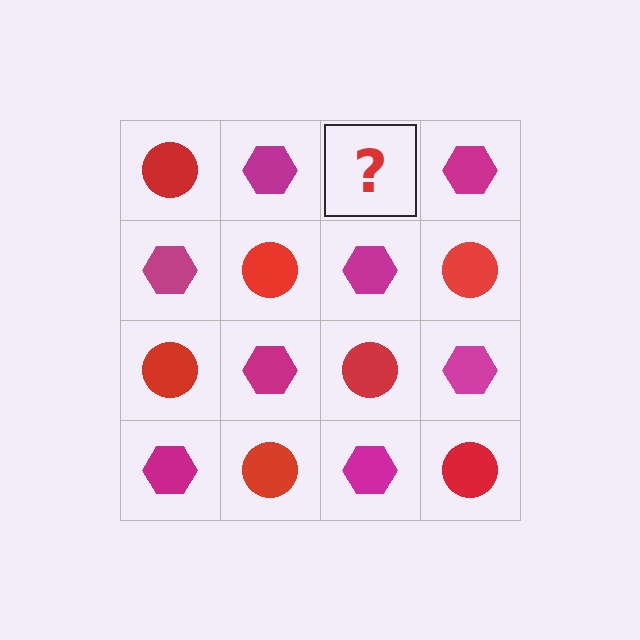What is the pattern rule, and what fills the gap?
The rule is that it alternates red circle and magenta hexagon in a checkerboard pattern. The gap should be filled with a red circle.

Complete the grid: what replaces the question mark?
The question mark should be replaced with a red circle.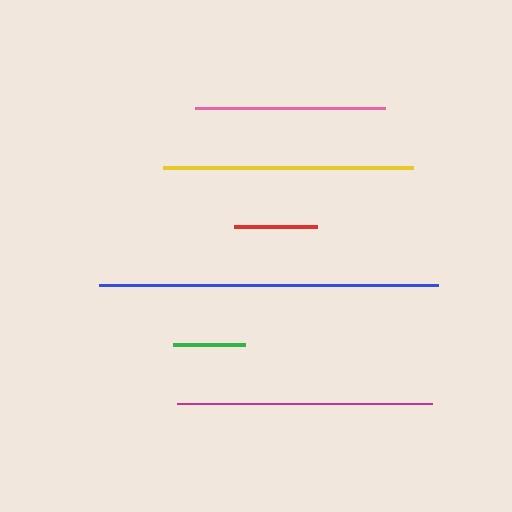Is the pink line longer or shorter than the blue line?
The blue line is longer than the pink line.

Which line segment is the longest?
The blue line is the longest at approximately 340 pixels.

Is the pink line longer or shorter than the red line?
The pink line is longer than the red line.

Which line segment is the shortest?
The green line is the shortest at approximately 72 pixels.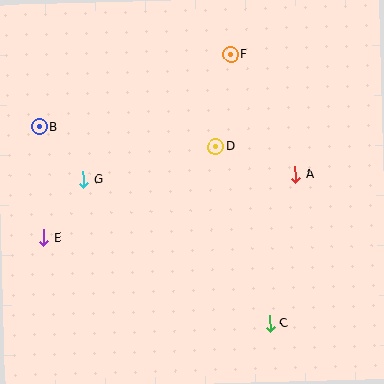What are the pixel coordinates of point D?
Point D is at (216, 147).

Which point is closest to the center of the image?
Point D at (216, 147) is closest to the center.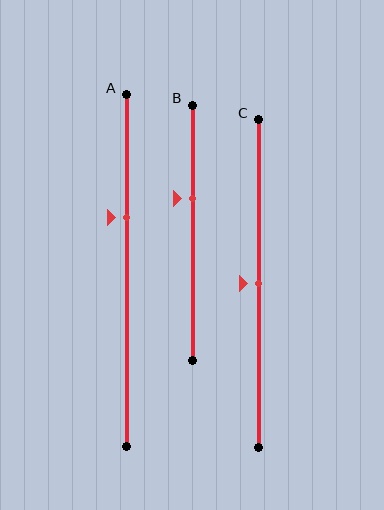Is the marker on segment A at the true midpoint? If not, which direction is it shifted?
No, the marker on segment A is shifted upward by about 15% of the segment length.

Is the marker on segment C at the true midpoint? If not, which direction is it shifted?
Yes, the marker on segment C is at the true midpoint.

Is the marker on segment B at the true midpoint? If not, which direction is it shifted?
No, the marker on segment B is shifted upward by about 13% of the segment length.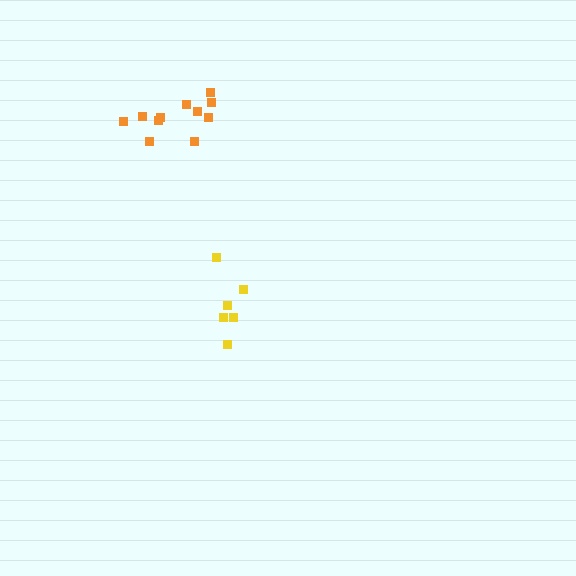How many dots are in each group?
Group 1: 11 dots, Group 2: 6 dots (17 total).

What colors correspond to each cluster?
The clusters are colored: orange, yellow.